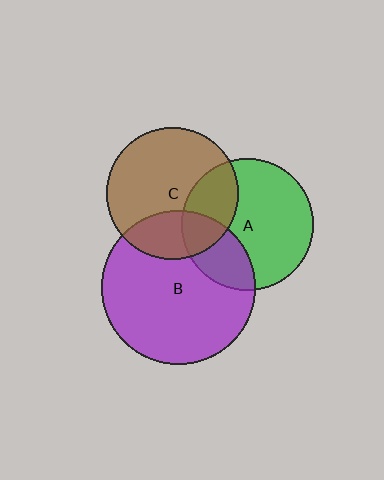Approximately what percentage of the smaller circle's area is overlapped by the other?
Approximately 25%.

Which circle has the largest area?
Circle B (purple).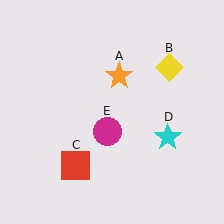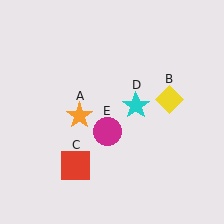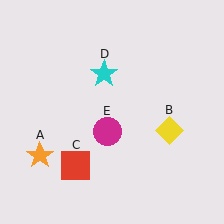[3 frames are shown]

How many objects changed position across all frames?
3 objects changed position: orange star (object A), yellow diamond (object B), cyan star (object D).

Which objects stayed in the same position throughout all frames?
Red square (object C) and magenta circle (object E) remained stationary.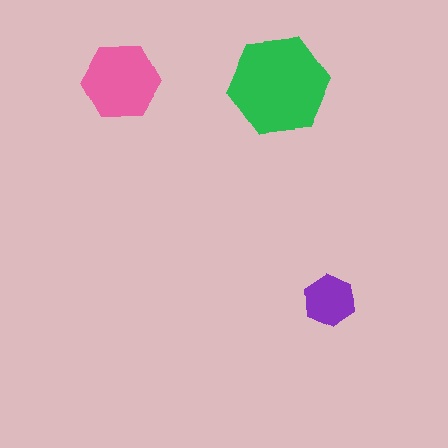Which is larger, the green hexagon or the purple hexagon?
The green one.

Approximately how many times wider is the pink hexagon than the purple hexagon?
About 1.5 times wider.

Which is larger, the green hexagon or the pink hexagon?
The green one.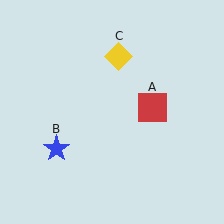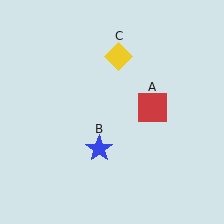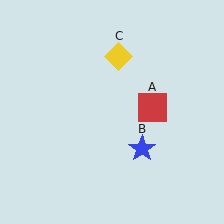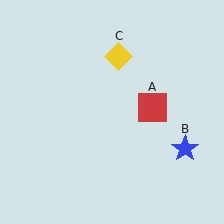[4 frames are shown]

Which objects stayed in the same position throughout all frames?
Red square (object A) and yellow diamond (object C) remained stationary.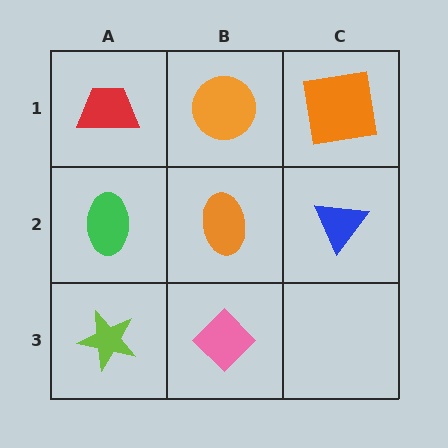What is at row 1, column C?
An orange square.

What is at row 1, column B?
An orange circle.